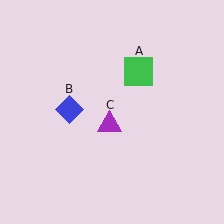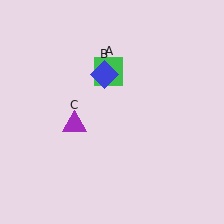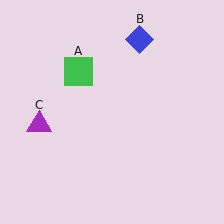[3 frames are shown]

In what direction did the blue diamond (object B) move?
The blue diamond (object B) moved up and to the right.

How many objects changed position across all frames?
3 objects changed position: green square (object A), blue diamond (object B), purple triangle (object C).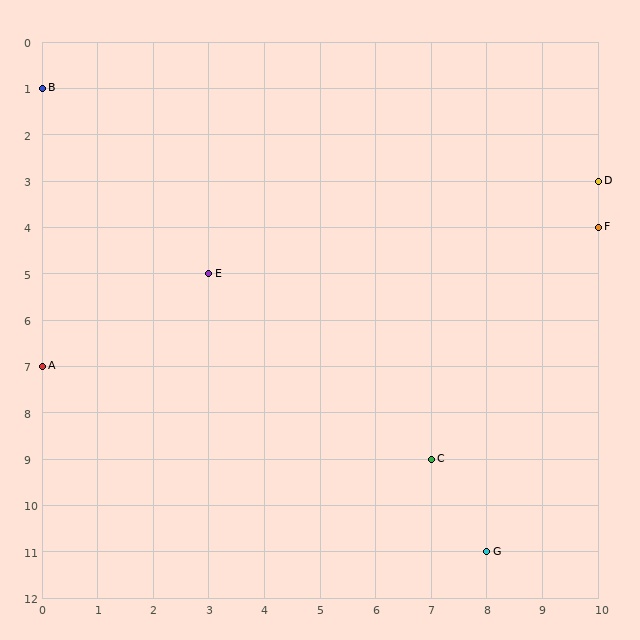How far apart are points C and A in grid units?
Points C and A are 7 columns and 2 rows apart (about 7.3 grid units diagonally).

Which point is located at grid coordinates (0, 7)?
Point A is at (0, 7).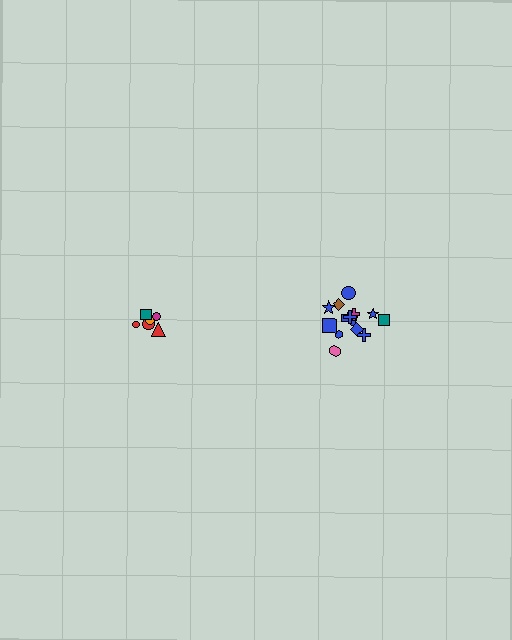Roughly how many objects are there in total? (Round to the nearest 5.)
Roughly 20 objects in total.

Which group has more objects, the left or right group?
The right group.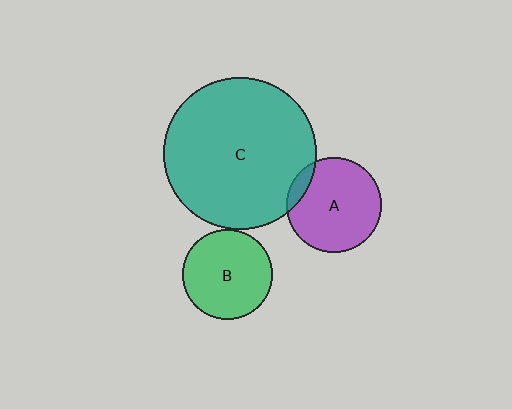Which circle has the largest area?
Circle C (teal).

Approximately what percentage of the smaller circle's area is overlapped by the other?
Approximately 10%.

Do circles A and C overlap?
Yes.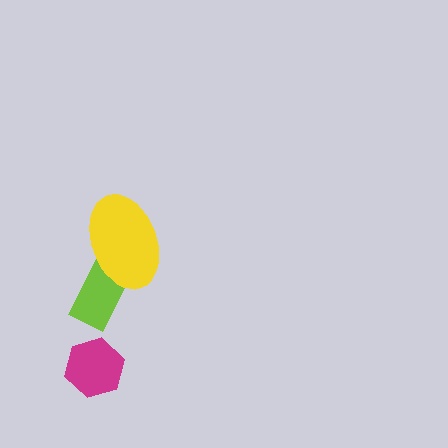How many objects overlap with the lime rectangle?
1 object overlaps with the lime rectangle.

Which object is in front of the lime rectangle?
The yellow ellipse is in front of the lime rectangle.